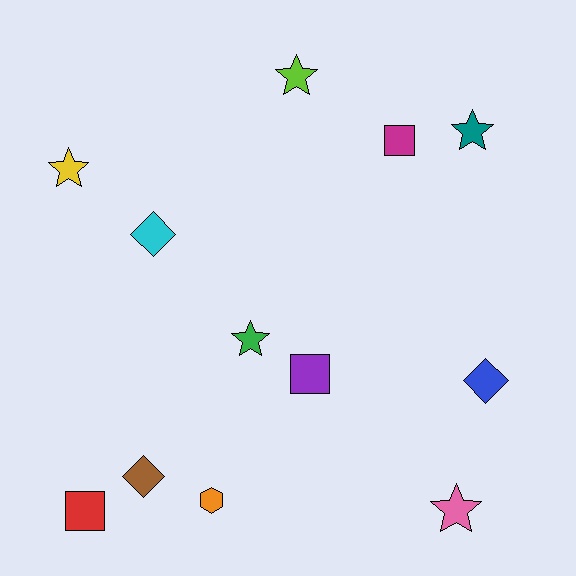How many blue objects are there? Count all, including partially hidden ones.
There is 1 blue object.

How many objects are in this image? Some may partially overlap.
There are 12 objects.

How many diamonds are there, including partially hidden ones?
There are 3 diamonds.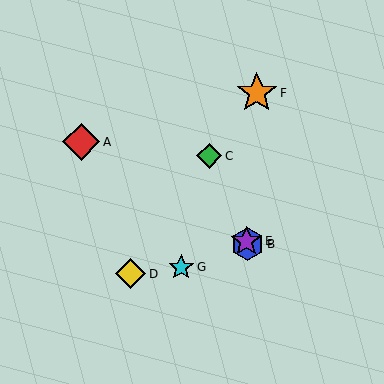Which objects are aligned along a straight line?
Objects B, C, E are aligned along a straight line.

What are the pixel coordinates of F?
Object F is at (257, 93).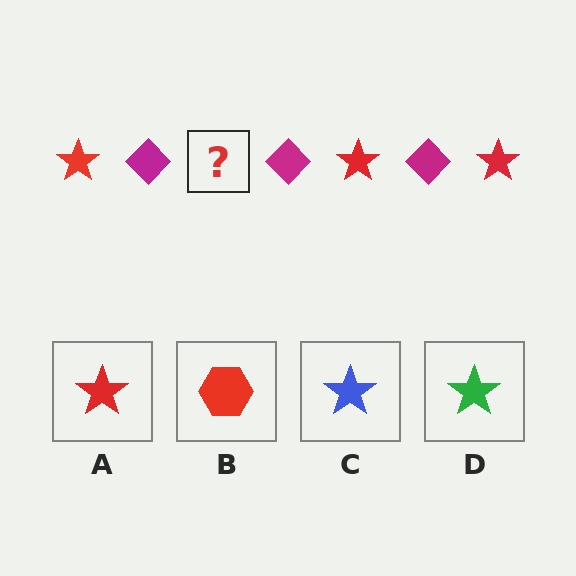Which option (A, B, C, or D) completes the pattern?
A.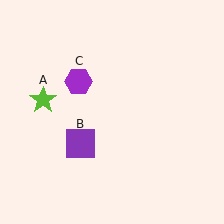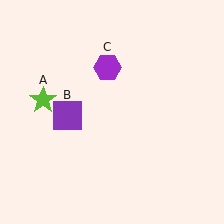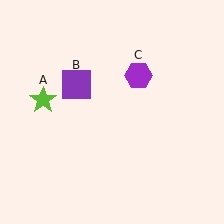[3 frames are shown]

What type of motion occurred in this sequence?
The purple square (object B), purple hexagon (object C) rotated clockwise around the center of the scene.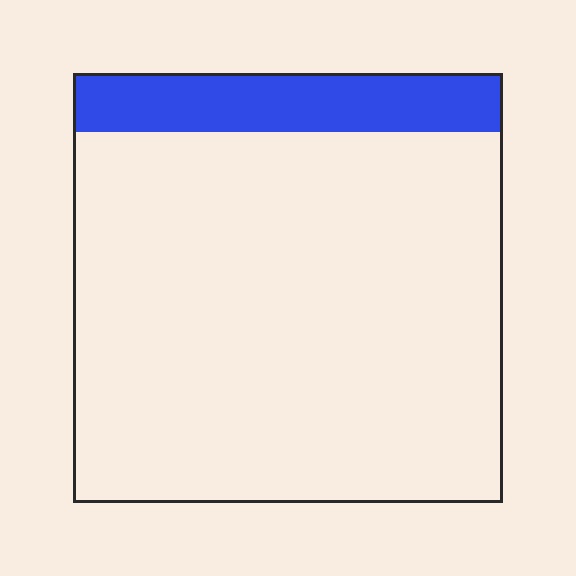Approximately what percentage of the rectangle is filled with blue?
Approximately 15%.